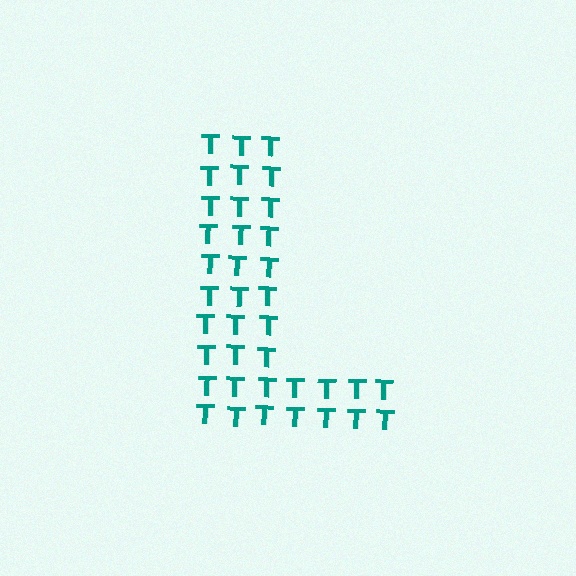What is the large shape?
The large shape is the letter L.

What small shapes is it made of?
It is made of small letter T's.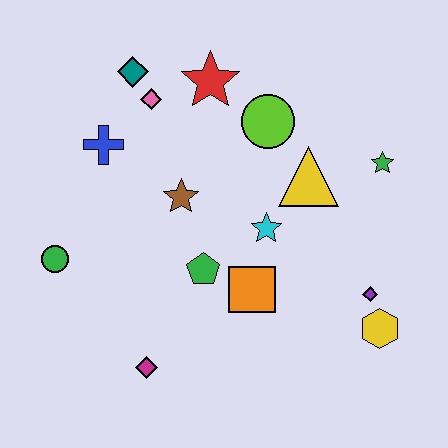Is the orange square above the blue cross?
No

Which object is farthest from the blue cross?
The yellow hexagon is farthest from the blue cross.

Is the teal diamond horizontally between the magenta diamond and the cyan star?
No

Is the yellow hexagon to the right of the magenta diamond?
Yes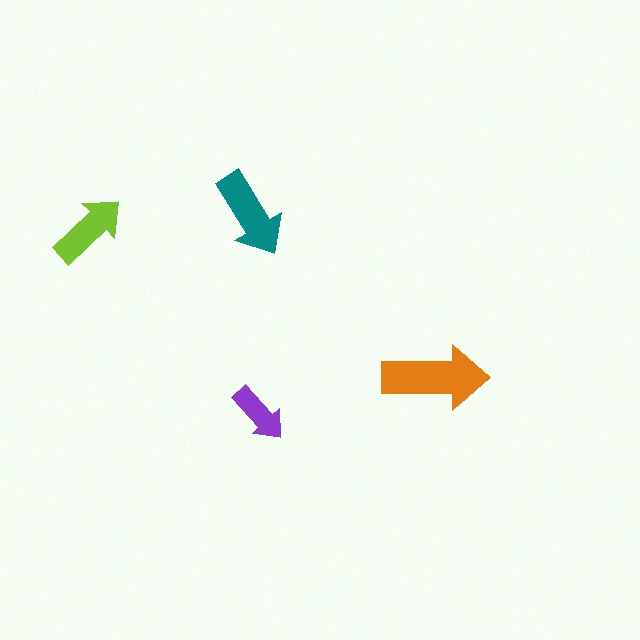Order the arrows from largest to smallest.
the orange one, the teal one, the lime one, the purple one.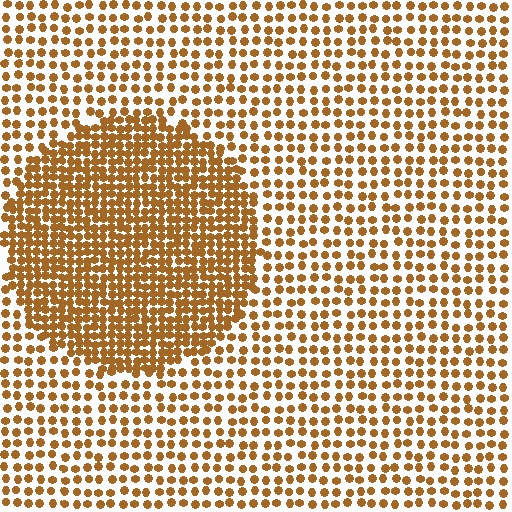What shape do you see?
I see a circle.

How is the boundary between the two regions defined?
The boundary is defined by a change in element density (approximately 2.0x ratio). All elements are the same color, size, and shape.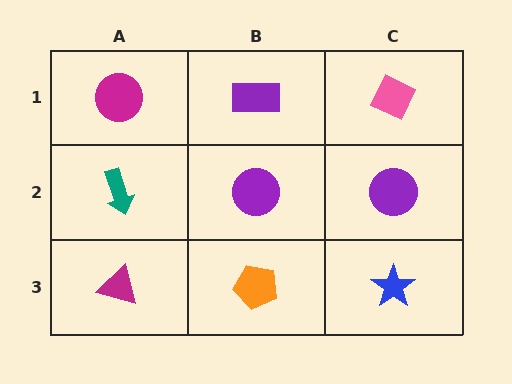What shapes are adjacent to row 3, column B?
A purple circle (row 2, column B), a magenta triangle (row 3, column A), a blue star (row 3, column C).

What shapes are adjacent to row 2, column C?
A pink diamond (row 1, column C), a blue star (row 3, column C), a purple circle (row 2, column B).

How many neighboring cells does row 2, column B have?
4.